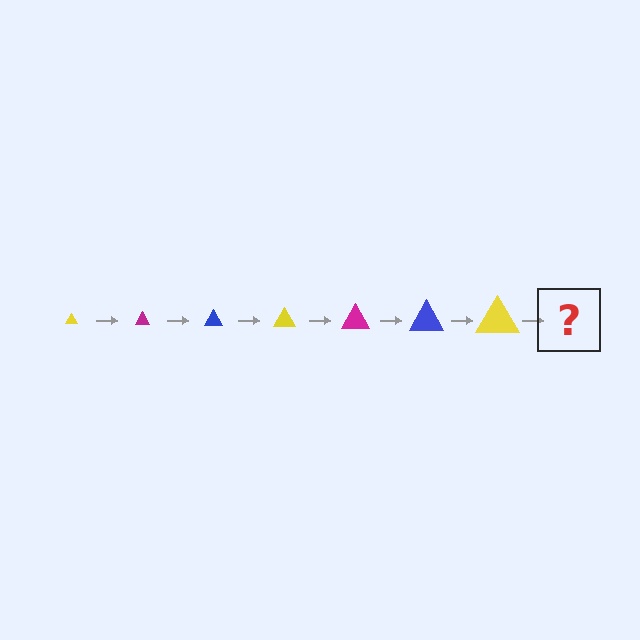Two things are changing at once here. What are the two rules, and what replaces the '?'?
The two rules are that the triangle grows larger each step and the color cycles through yellow, magenta, and blue. The '?' should be a magenta triangle, larger than the previous one.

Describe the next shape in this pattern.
It should be a magenta triangle, larger than the previous one.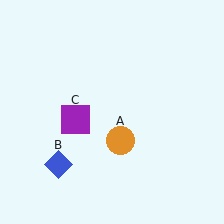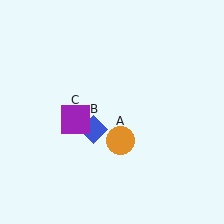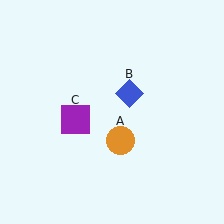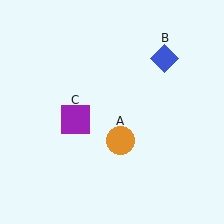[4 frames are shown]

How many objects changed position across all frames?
1 object changed position: blue diamond (object B).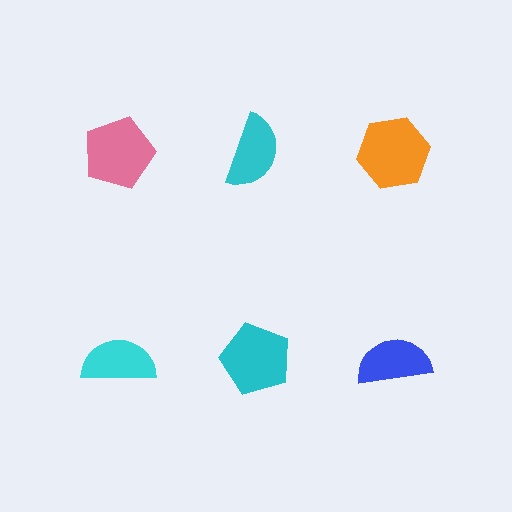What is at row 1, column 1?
A pink pentagon.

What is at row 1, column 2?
A cyan semicircle.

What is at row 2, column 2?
A cyan pentagon.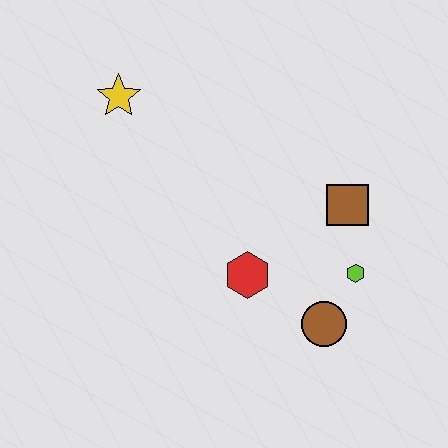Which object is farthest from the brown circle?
The yellow star is farthest from the brown circle.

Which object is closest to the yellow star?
The red hexagon is closest to the yellow star.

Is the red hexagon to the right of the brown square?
No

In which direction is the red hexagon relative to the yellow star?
The red hexagon is below the yellow star.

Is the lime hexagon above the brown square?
No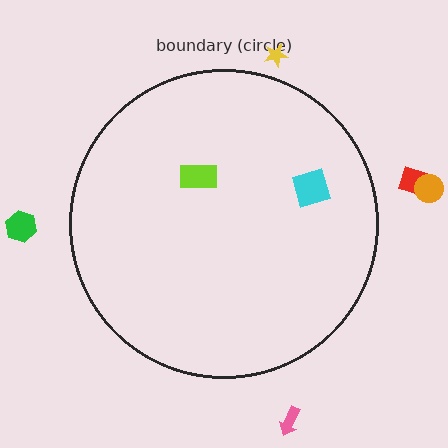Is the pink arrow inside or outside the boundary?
Outside.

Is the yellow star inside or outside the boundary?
Outside.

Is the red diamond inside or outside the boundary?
Outside.